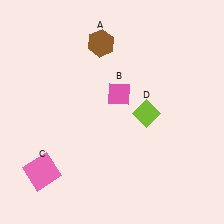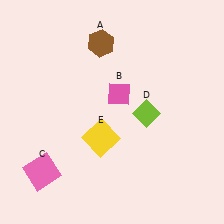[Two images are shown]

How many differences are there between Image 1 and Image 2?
There is 1 difference between the two images.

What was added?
A yellow square (E) was added in Image 2.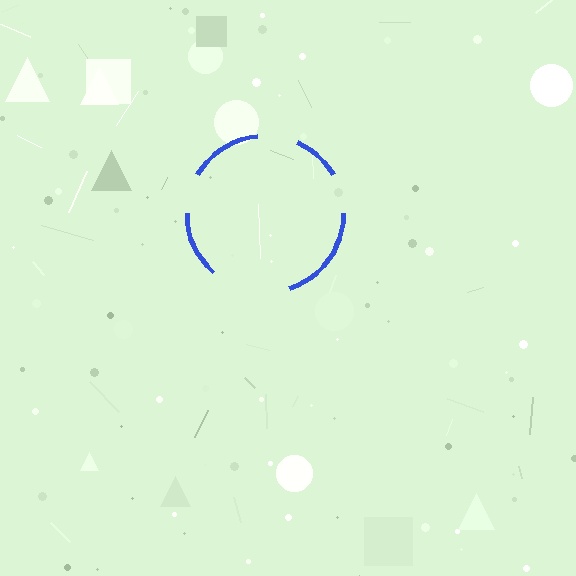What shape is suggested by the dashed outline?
The dashed outline suggests a circle.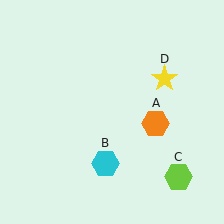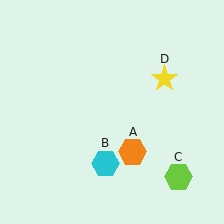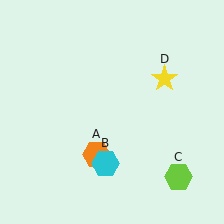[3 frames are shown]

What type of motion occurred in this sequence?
The orange hexagon (object A) rotated clockwise around the center of the scene.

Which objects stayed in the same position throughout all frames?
Cyan hexagon (object B) and lime hexagon (object C) and yellow star (object D) remained stationary.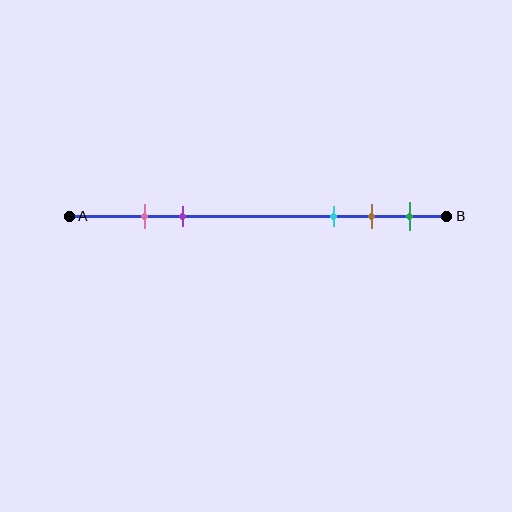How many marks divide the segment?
There are 5 marks dividing the segment.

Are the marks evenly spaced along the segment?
No, the marks are not evenly spaced.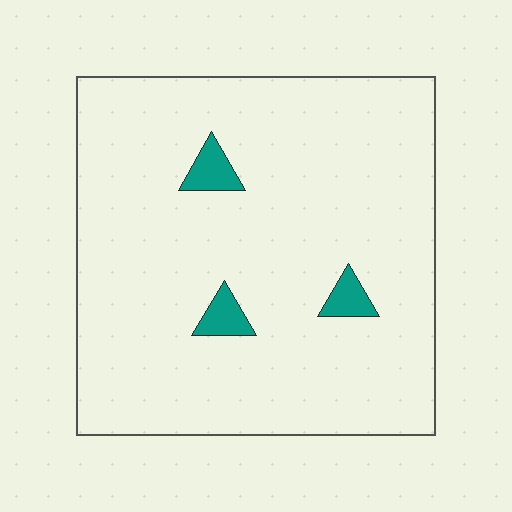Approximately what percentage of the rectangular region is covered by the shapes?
Approximately 5%.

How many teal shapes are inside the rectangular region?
3.